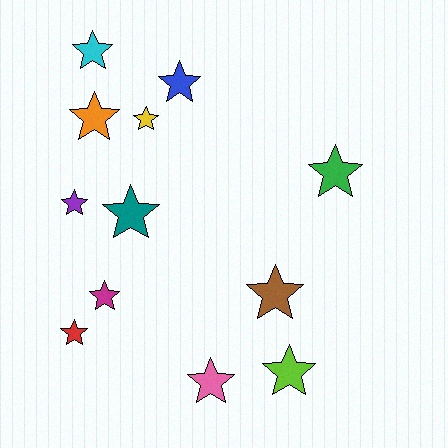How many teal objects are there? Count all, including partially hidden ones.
There is 1 teal object.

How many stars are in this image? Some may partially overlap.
There are 12 stars.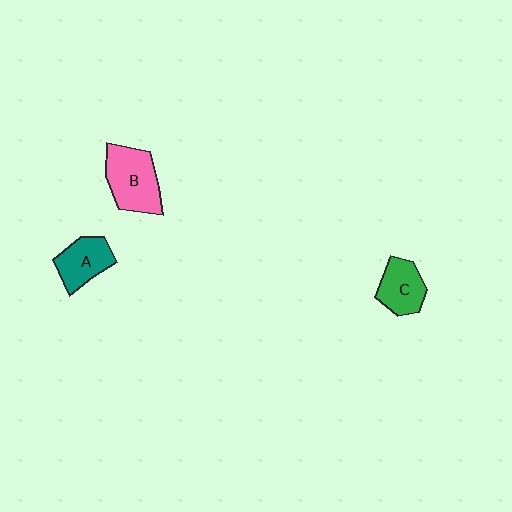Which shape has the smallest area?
Shape C (green).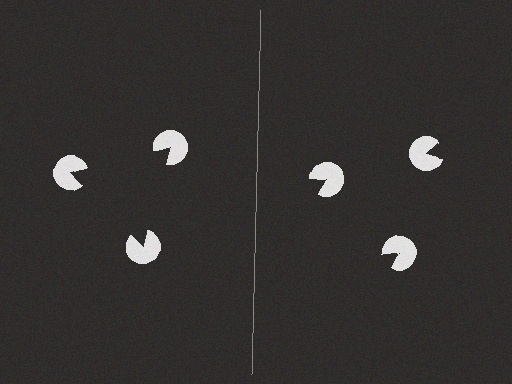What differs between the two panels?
The pac-man discs are positioned identically on both sides; only the wedge orientations differ. On the left they align to a triangle; on the right they are misaligned.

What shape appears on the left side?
An illusory triangle.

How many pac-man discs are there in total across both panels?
6 — 3 on each side.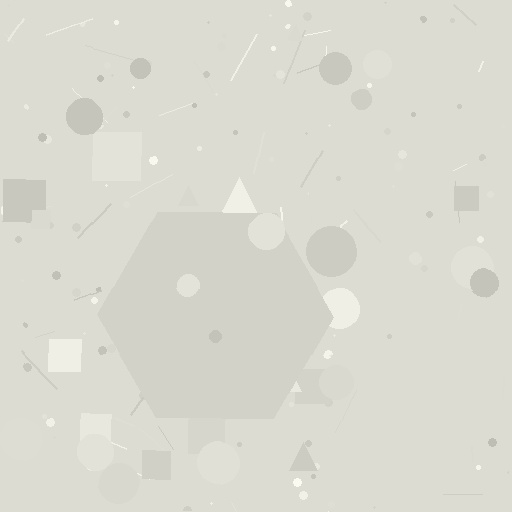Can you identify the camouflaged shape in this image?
The camouflaged shape is a hexagon.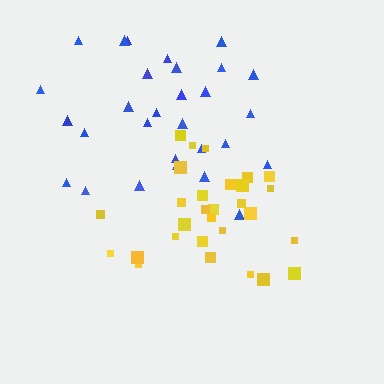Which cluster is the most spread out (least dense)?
Blue.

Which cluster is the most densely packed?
Yellow.